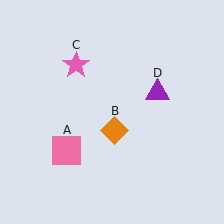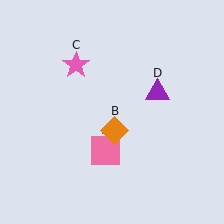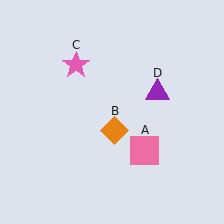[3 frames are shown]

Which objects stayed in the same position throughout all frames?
Orange diamond (object B) and pink star (object C) and purple triangle (object D) remained stationary.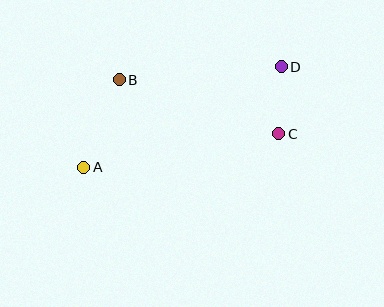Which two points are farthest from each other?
Points A and D are farthest from each other.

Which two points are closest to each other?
Points C and D are closest to each other.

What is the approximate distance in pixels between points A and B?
The distance between A and B is approximately 94 pixels.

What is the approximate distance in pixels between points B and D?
The distance between B and D is approximately 162 pixels.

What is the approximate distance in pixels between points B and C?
The distance between B and C is approximately 168 pixels.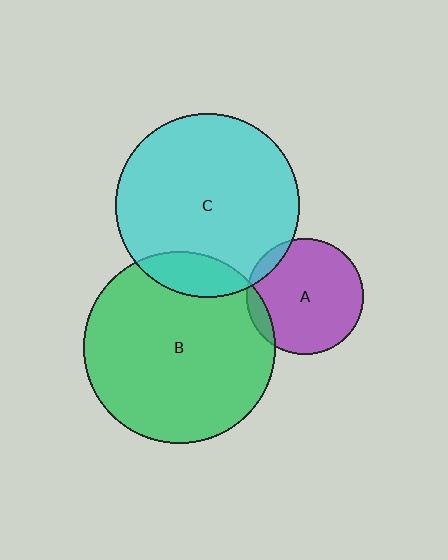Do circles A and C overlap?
Yes.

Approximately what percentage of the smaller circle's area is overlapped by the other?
Approximately 5%.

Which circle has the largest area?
Circle B (green).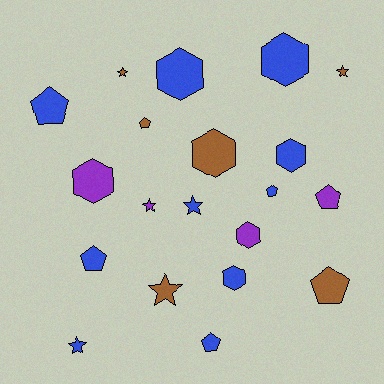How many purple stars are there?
There is 1 purple star.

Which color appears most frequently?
Blue, with 10 objects.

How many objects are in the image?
There are 20 objects.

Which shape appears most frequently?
Pentagon, with 7 objects.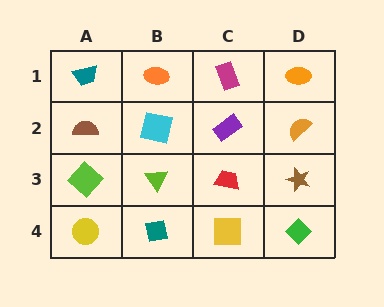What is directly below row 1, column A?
A brown semicircle.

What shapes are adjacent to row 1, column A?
A brown semicircle (row 2, column A), an orange ellipse (row 1, column B).